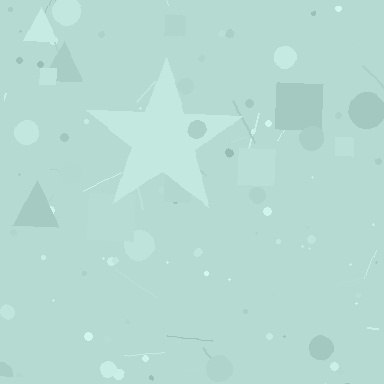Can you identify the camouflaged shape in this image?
The camouflaged shape is a star.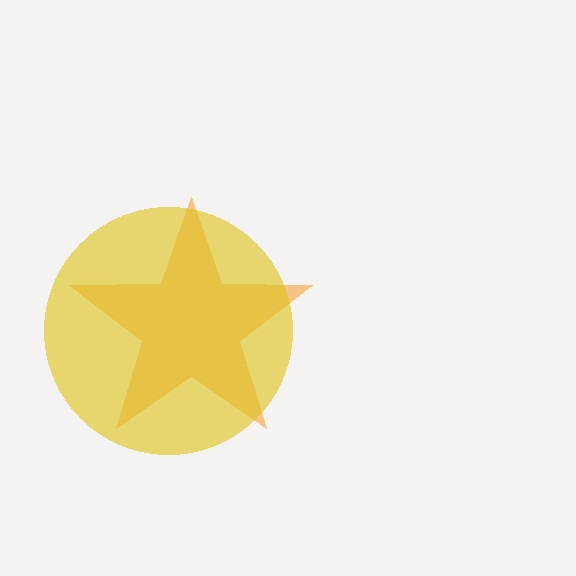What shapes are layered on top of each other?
The layered shapes are: an orange star, a yellow circle.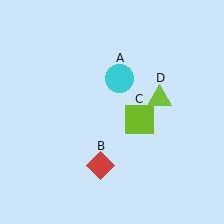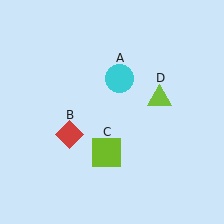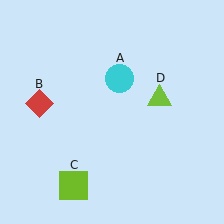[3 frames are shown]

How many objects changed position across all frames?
2 objects changed position: red diamond (object B), lime square (object C).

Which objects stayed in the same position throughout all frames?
Cyan circle (object A) and lime triangle (object D) remained stationary.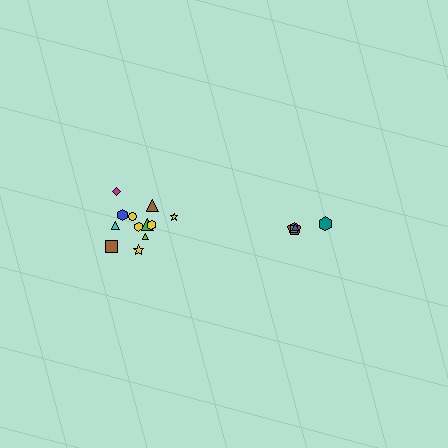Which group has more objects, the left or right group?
The left group.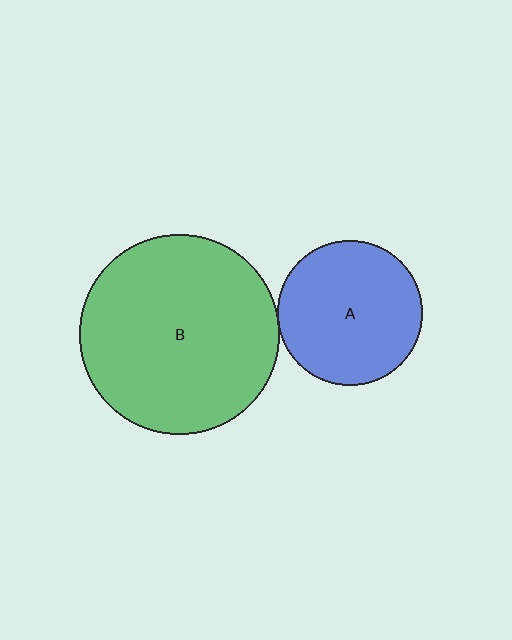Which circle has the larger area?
Circle B (green).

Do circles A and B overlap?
Yes.